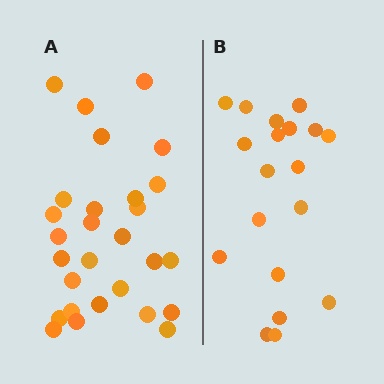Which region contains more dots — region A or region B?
Region A (the left region) has more dots.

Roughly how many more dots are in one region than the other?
Region A has roughly 8 or so more dots than region B.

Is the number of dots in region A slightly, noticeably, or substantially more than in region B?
Region A has substantially more. The ratio is roughly 1.5 to 1.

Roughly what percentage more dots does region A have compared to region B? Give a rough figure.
About 45% more.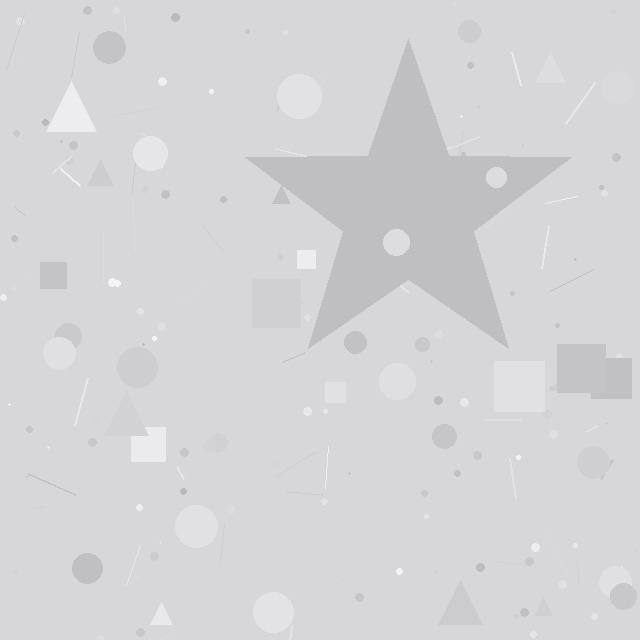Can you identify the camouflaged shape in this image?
The camouflaged shape is a star.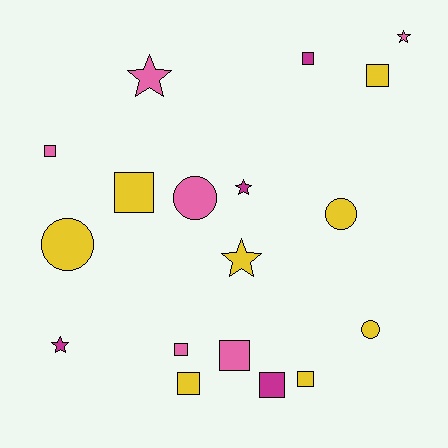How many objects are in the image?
There are 18 objects.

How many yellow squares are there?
There are 4 yellow squares.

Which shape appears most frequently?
Square, with 9 objects.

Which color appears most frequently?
Yellow, with 8 objects.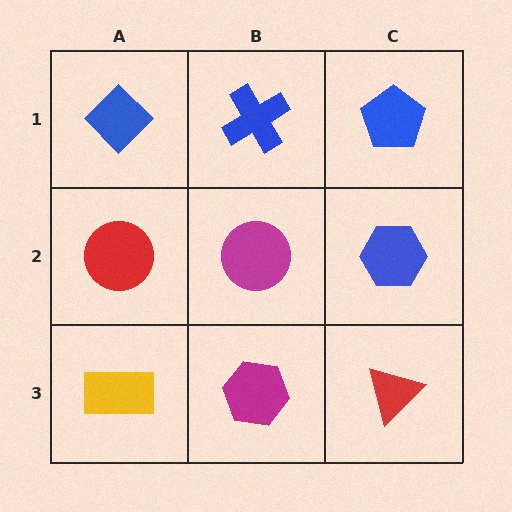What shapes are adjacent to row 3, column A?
A red circle (row 2, column A), a magenta hexagon (row 3, column B).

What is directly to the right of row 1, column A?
A blue cross.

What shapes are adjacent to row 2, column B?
A blue cross (row 1, column B), a magenta hexagon (row 3, column B), a red circle (row 2, column A), a blue hexagon (row 2, column C).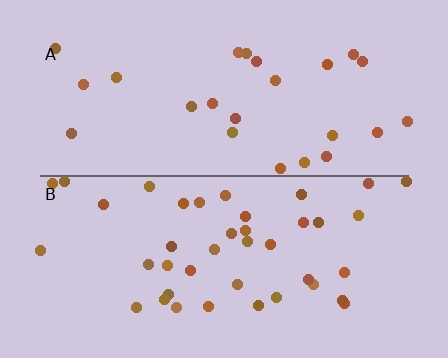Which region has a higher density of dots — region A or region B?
B (the bottom).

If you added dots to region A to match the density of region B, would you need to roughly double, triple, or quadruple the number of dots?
Approximately double.